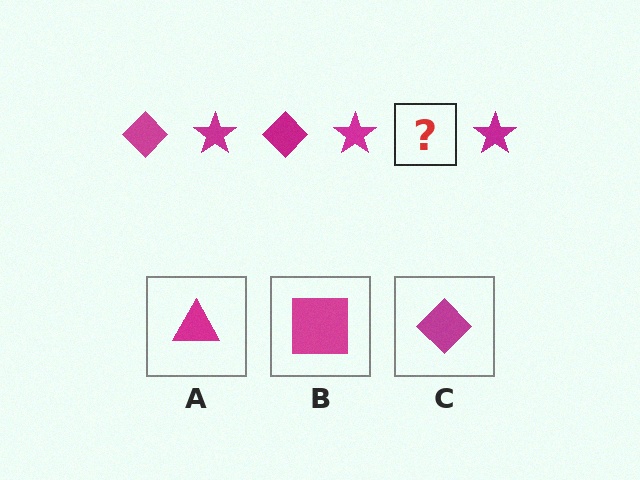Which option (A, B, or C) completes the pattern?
C.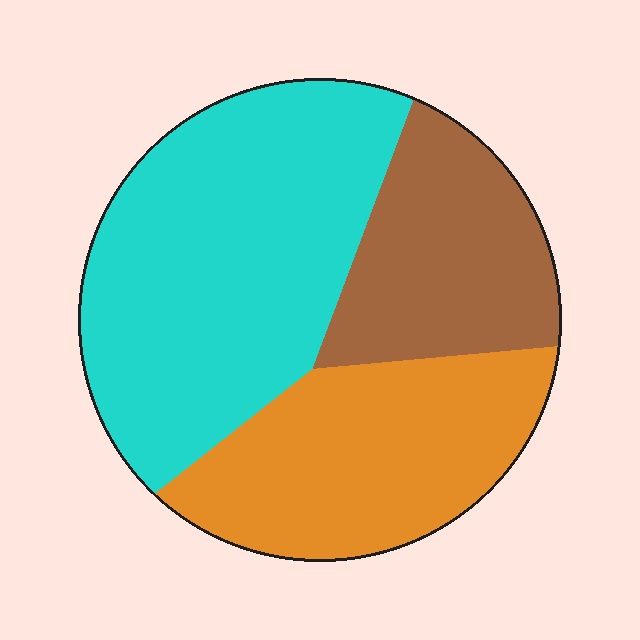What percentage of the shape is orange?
Orange takes up about one third (1/3) of the shape.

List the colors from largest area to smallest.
From largest to smallest: cyan, orange, brown.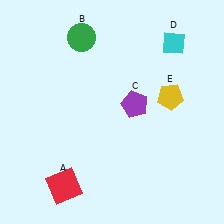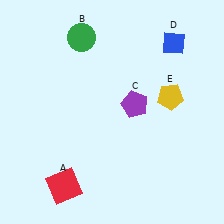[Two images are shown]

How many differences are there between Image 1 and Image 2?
There is 1 difference between the two images.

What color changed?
The diamond (D) changed from cyan in Image 1 to blue in Image 2.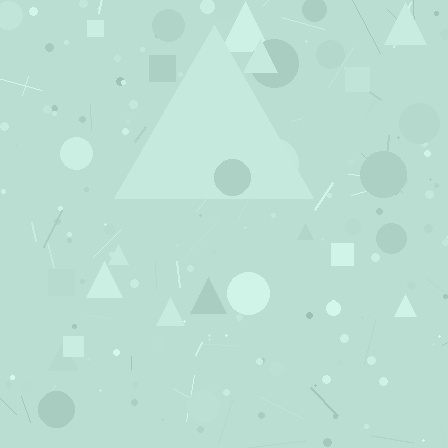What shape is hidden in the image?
A triangle is hidden in the image.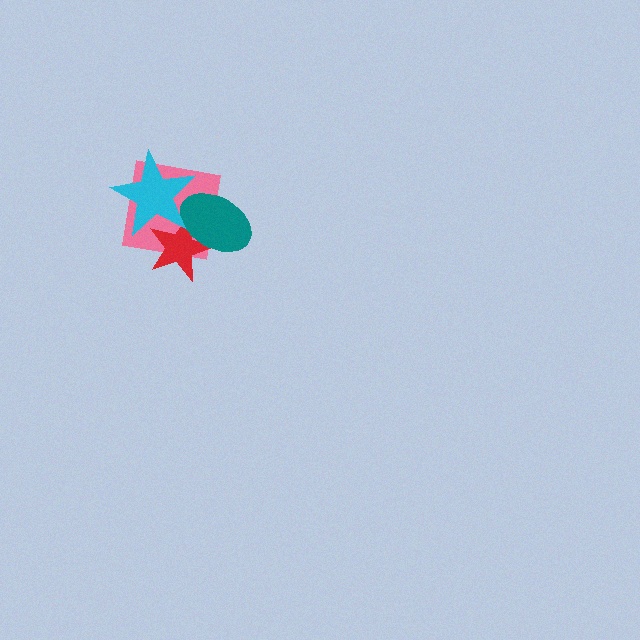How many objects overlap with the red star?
3 objects overlap with the red star.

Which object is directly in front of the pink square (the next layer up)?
The red star is directly in front of the pink square.